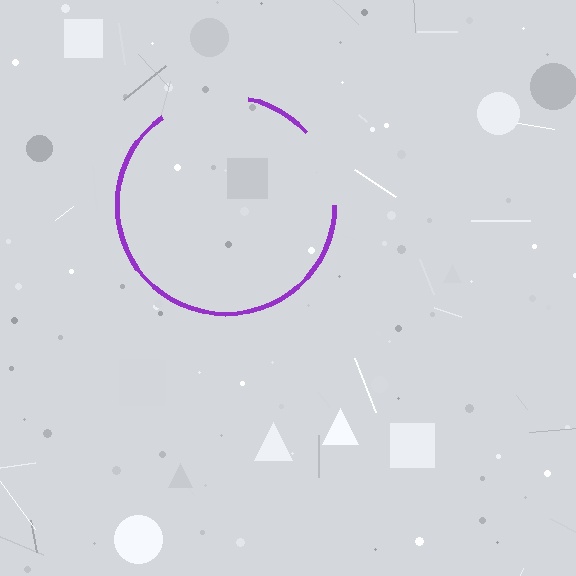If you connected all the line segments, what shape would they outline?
They would outline a circle.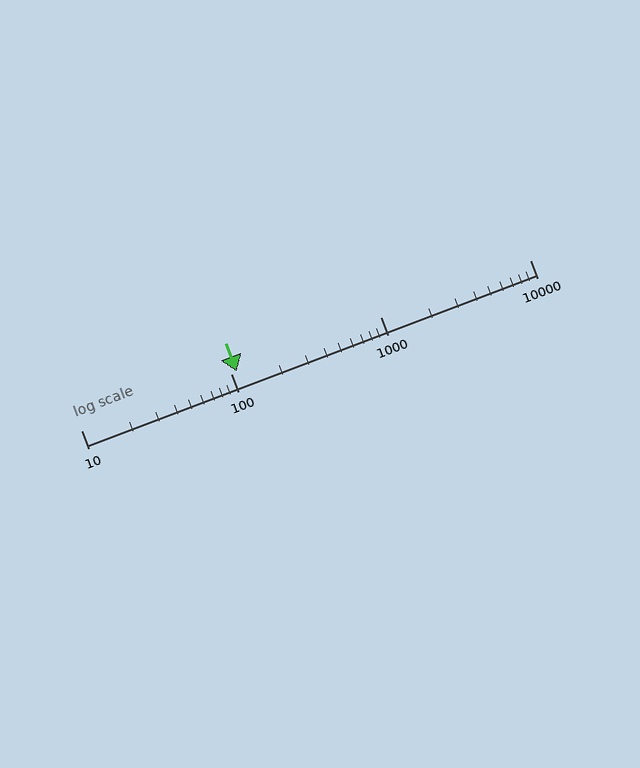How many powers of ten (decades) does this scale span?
The scale spans 3 decades, from 10 to 10000.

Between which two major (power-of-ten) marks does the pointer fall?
The pointer is between 100 and 1000.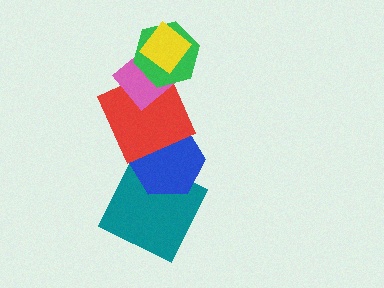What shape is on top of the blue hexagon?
The red square is on top of the blue hexagon.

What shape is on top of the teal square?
The blue hexagon is on top of the teal square.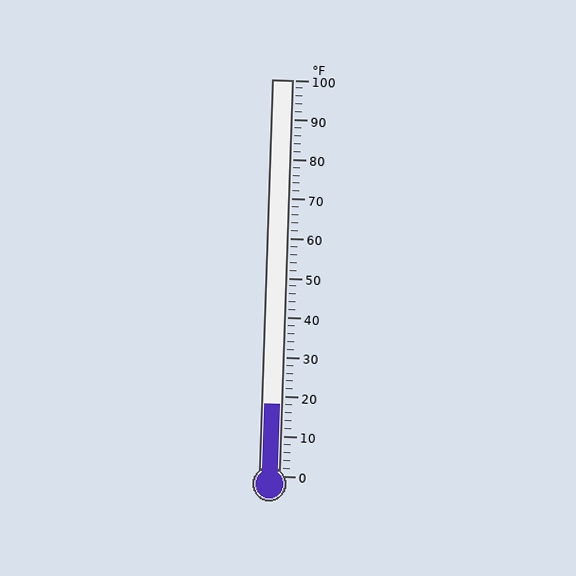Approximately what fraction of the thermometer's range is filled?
The thermometer is filled to approximately 20% of its range.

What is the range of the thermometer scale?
The thermometer scale ranges from 0°F to 100°F.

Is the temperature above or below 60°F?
The temperature is below 60°F.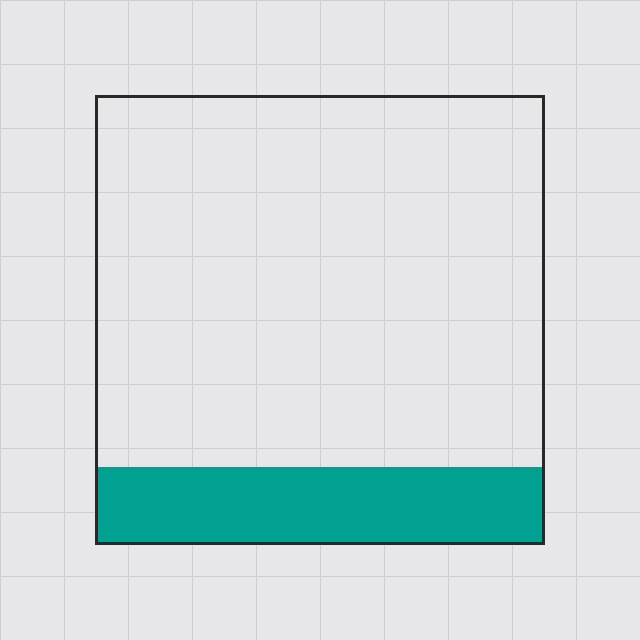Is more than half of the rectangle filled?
No.